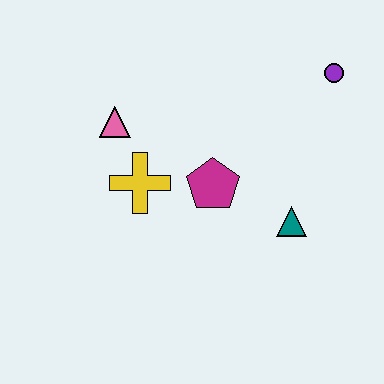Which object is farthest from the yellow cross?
The purple circle is farthest from the yellow cross.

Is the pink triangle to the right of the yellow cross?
No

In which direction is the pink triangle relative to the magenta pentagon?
The pink triangle is to the left of the magenta pentagon.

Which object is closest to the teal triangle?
The magenta pentagon is closest to the teal triangle.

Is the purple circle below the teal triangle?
No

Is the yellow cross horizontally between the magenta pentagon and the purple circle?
No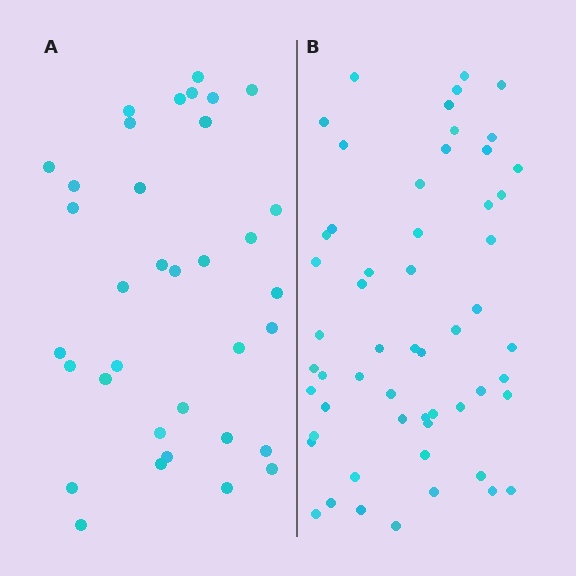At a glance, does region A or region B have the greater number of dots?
Region B (the right region) has more dots.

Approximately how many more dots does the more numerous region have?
Region B has approximately 20 more dots than region A.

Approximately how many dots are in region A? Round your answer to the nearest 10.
About 40 dots. (The exact count is 35, which rounds to 40.)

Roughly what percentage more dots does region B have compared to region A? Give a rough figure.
About 60% more.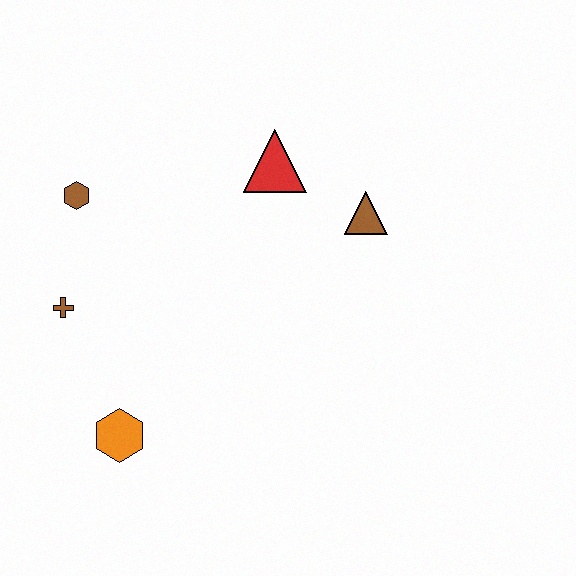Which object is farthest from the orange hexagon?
The brown triangle is farthest from the orange hexagon.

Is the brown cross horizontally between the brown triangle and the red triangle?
No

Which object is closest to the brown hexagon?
The brown cross is closest to the brown hexagon.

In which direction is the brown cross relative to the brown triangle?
The brown cross is to the left of the brown triangle.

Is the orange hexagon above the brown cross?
No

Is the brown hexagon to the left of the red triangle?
Yes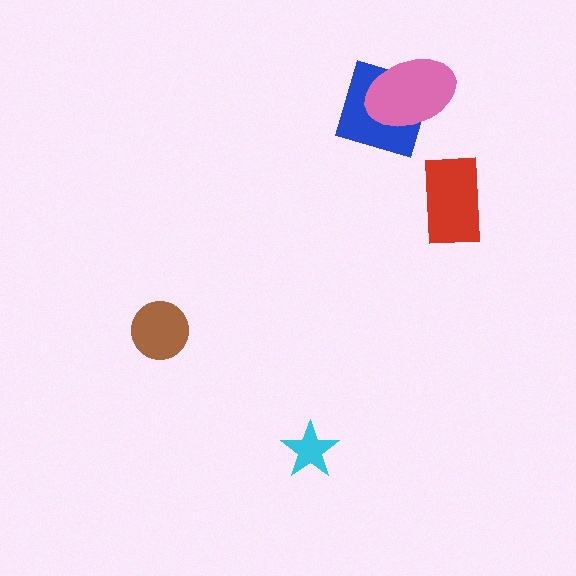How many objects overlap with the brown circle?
0 objects overlap with the brown circle.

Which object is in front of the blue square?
The pink ellipse is in front of the blue square.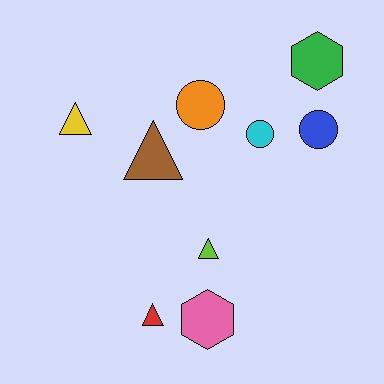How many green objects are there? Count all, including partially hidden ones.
There is 1 green object.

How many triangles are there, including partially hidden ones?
There are 4 triangles.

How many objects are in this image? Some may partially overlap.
There are 9 objects.